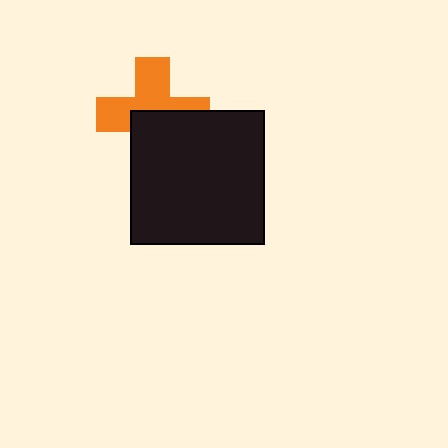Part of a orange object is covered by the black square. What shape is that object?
It is a cross.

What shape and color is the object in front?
The object in front is a black square.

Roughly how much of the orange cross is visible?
About half of it is visible (roughly 53%).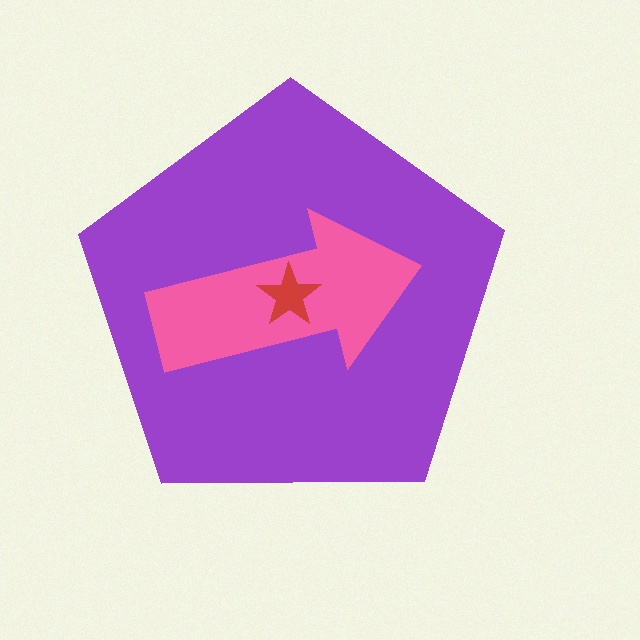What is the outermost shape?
The purple pentagon.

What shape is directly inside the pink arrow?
The red star.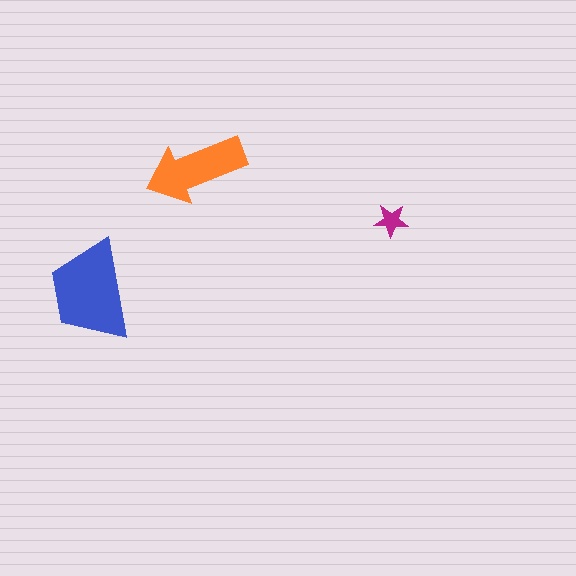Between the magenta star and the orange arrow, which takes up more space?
The orange arrow.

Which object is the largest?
The blue trapezoid.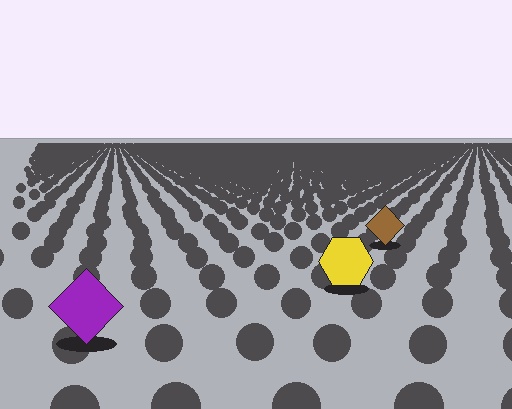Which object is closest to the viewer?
The purple diamond is closest. The texture marks near it are larger and more spread out.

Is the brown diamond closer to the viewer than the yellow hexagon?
No. The yellow hexagon is closer — you can tell from the texture gradient: the ground texture is coarser near it.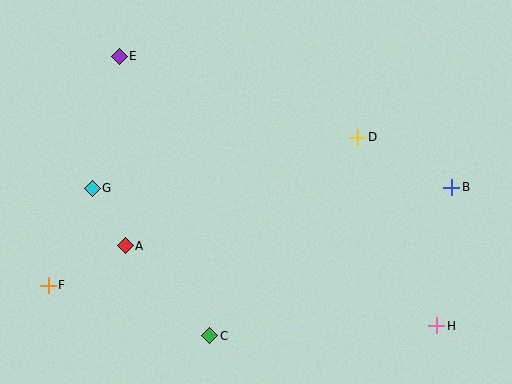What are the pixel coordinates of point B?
Point B is at (452, 187).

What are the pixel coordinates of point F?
Point F is at (48, 285).